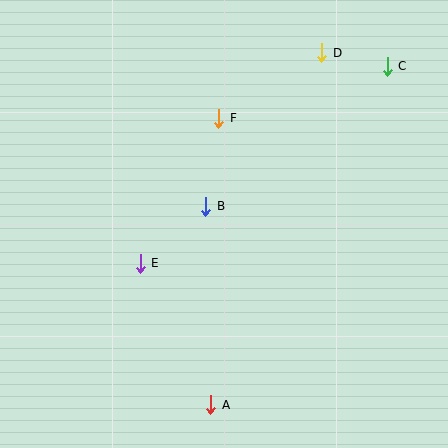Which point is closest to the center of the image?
Point B at (206, 206) is closest to the center.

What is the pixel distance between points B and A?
The distance between B and A is 199 pixels.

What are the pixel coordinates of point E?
Point E is at (140, 263).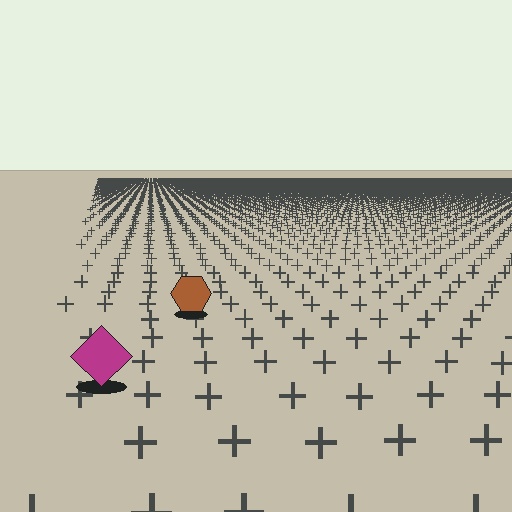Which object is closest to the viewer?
The magenta diamond is closest. The texture marks near it are larger and more spread out.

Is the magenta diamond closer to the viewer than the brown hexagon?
Yes. The magenta diamond is closer — you can tell from the texture gradient: the ground texture is coarser near it.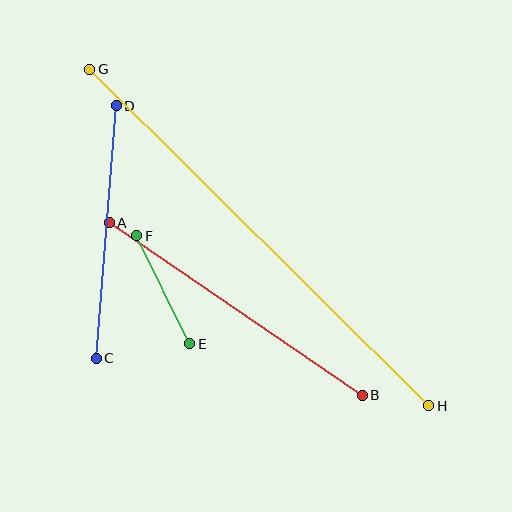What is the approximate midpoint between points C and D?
The midpoint is at approximately (106, 232) pixels.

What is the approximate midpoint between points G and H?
The midpoint is at approximately (259, 237) pixels.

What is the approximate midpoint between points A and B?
The midpoint is at approximately (236, 309) pixels.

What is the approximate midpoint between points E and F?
The midpoint is at approximately (163, 290) pixels.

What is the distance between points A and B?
The distance is approximately 306 pixels.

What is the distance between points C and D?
The distance is approximately 253 pixels.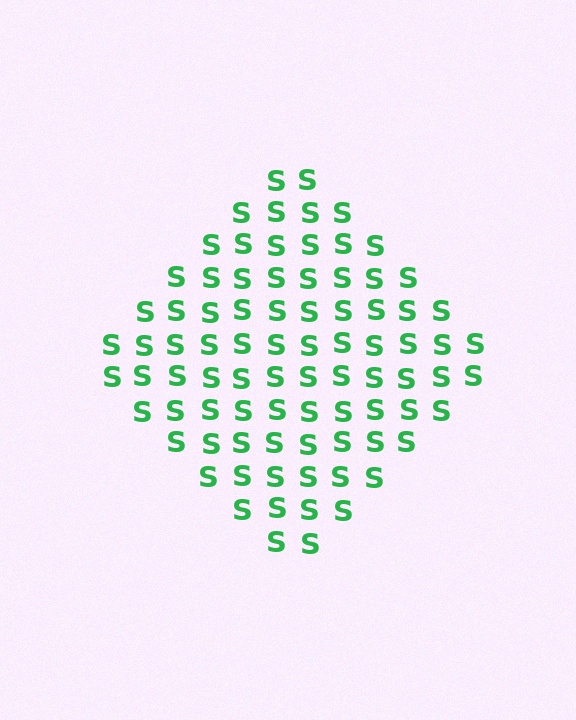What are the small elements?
The small elements are letter S's.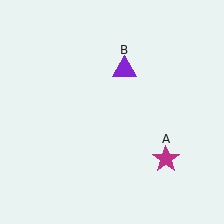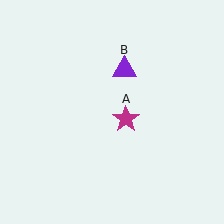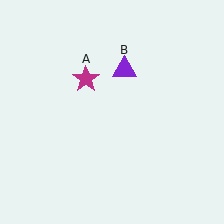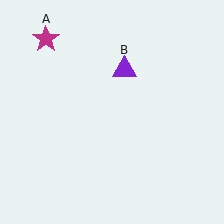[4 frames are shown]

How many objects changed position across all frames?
1 object changed position: magenta star (object A).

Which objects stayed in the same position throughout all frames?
Purple triangle (object B) remained stationary.